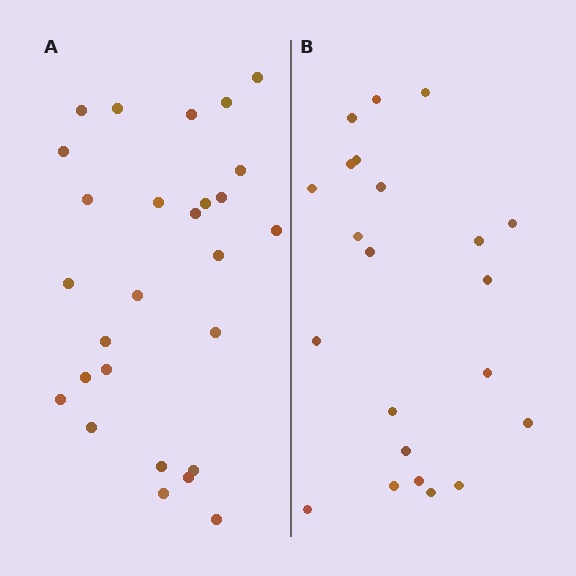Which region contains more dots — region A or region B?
Region A (the left region) has more dots.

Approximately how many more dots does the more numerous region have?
Region A has about 5 more dots than region B.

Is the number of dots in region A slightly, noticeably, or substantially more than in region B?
Region A has only slightly more — the two regions are fairly close. The ratio is roughly 1.2 to 1.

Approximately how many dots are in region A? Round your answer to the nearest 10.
About 30 dots. (The exact count is 27, which rounds to 30.)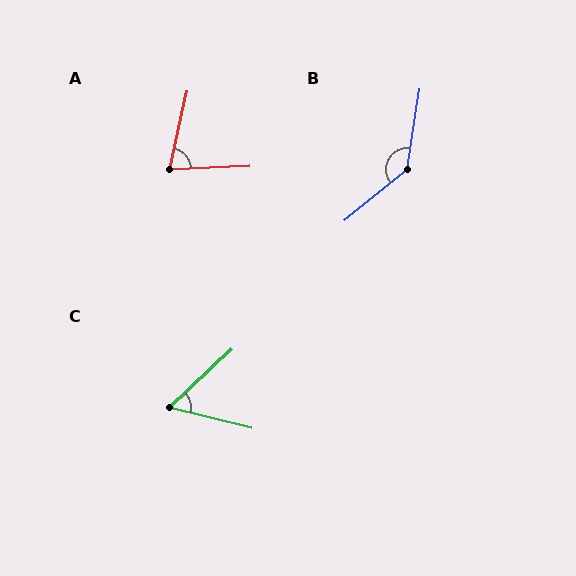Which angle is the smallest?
C, at approximately 57 degrees.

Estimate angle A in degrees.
Approximately 75 degrees.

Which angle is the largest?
B, at approximately 137 degrees.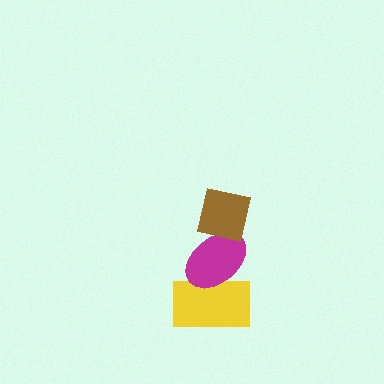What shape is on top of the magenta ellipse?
The brown square is on top of the magenta ellipse.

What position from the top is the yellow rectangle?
The yellow rectangle is 3rd from the top.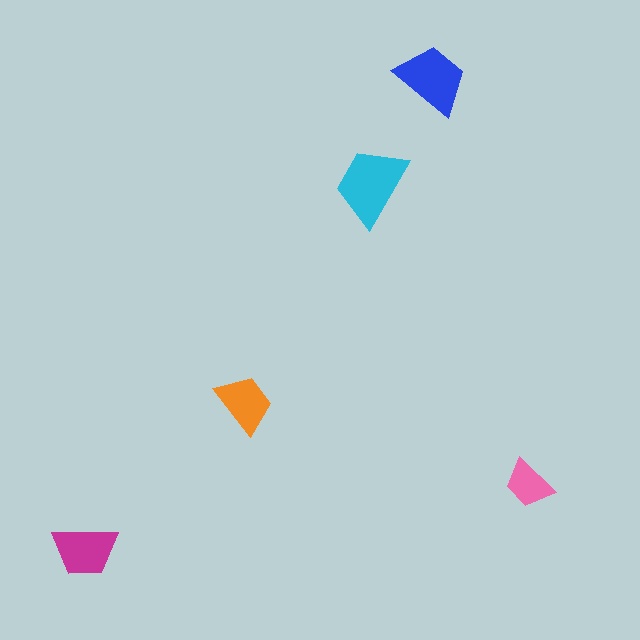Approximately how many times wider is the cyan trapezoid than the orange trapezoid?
About 1.5 times wider.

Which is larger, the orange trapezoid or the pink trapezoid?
The orange one.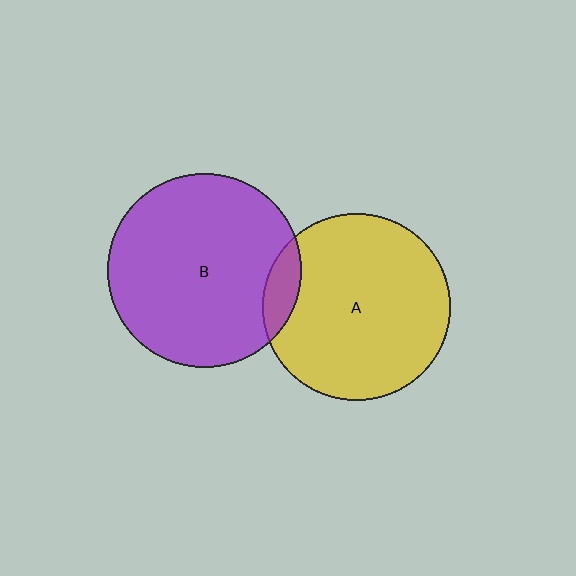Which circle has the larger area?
Circle B (purple).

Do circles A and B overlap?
Yes.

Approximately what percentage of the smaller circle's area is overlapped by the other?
Approximately 10%.